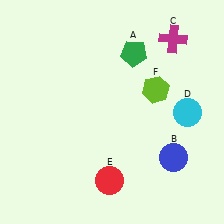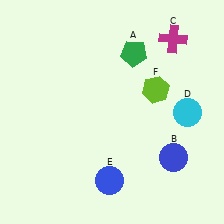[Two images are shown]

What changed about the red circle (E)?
In Image 1, E is red. In Image 2, it changed to blue.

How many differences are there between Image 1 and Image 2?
There is 1 difference between the two images.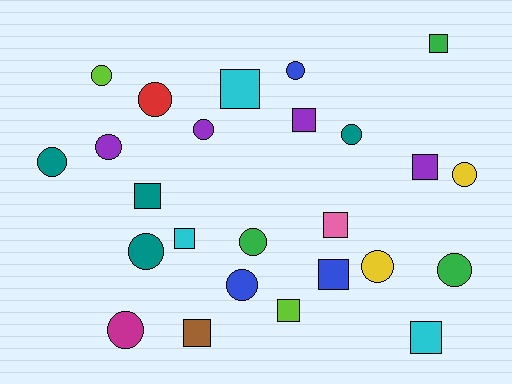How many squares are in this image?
There are 11 squares.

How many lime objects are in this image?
There are 2 lime objects.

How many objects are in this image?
There are 25 objects.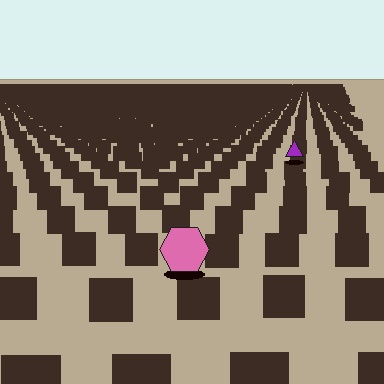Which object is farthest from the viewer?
The purple triangle is farthest from the viewer. It appears smaller and the ground texture around it is denser.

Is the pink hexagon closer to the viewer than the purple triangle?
Yes. The pink hexagon is closer — you can tell from the texture gradient: the ground texture is coarser near it.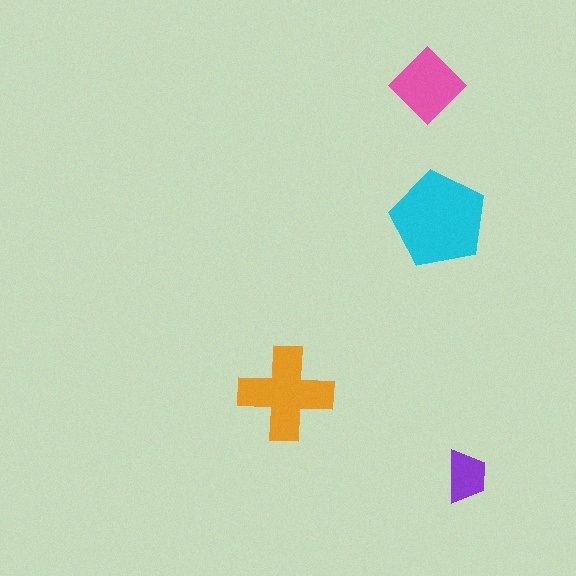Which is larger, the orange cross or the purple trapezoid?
The orange cross.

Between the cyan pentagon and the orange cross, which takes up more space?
The cyan pentagon.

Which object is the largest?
The cyan pentagon.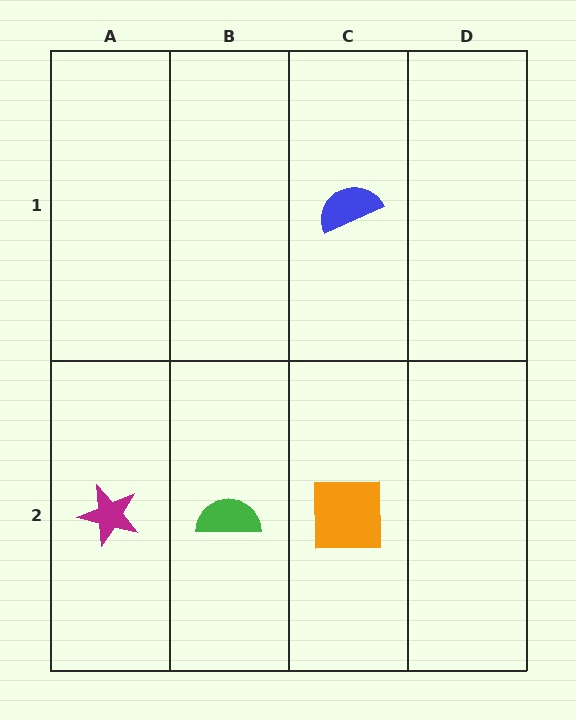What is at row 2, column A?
A magenta star.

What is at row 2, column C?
An orange square.